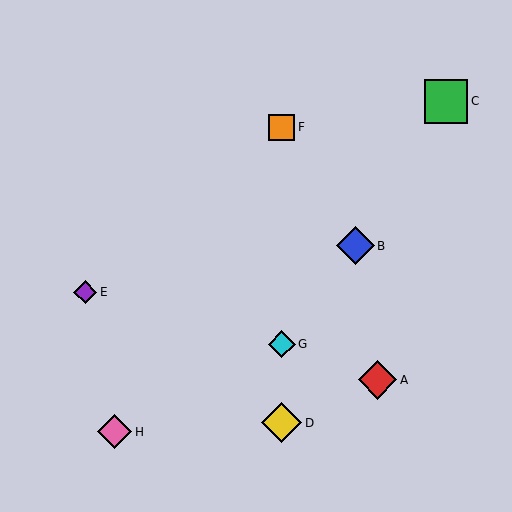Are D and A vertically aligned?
No, D is at x≈282 and A is at x≈377.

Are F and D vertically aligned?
Yes, both are at x≈282.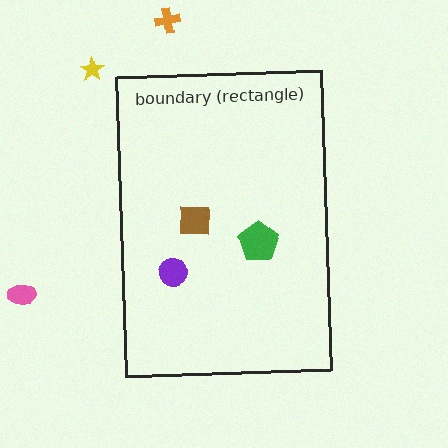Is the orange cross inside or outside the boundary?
Outside.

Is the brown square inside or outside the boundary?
Inside.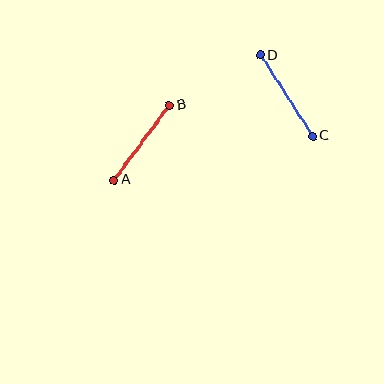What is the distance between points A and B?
The distance is approximately 93 pixels.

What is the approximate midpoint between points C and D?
The midpoint is at approximately (287, 96) pixels.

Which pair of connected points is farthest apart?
Points C and D are farthest apart.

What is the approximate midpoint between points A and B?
The midpoint is at approximately (142, 143) pixels.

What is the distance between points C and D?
The distance is approximately 97 pixels.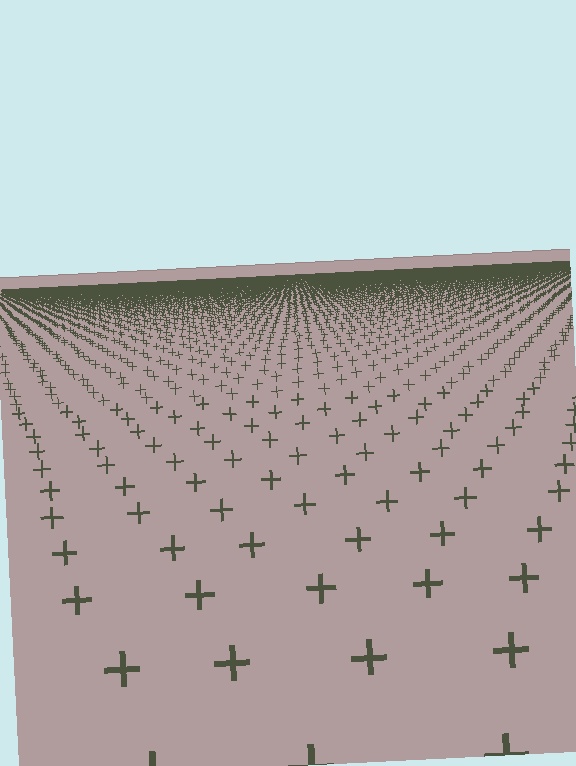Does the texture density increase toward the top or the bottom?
Density increases toward the top.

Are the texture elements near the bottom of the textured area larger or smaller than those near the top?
Larger. Near the bottom, elements are closer to the viewer and appear at a bigger on-screen size.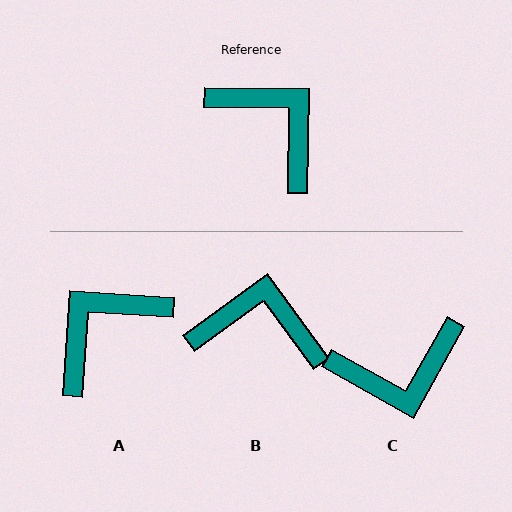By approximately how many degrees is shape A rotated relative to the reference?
Approximately 87 degrees counter-clockwise.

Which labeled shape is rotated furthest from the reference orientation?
C, about 119 degrees away.